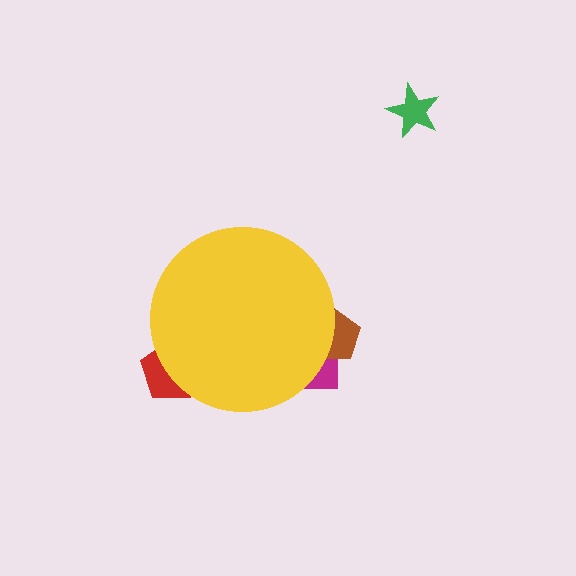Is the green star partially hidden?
No, the green star is fully visible.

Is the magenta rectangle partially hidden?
Yes, the magenta rectangle is partially hidden behind the yellow circle.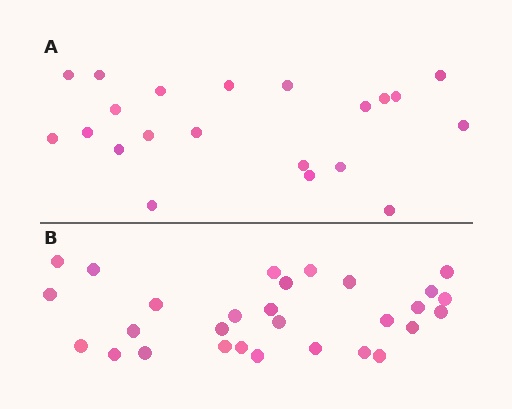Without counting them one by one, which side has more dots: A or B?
Region B (the bottom region) has more dots.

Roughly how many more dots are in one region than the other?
Region B has roughly 8 or so more dots than region A.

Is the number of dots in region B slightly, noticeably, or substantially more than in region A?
Region B has noticeably more, but not dramatically so. The ratio is roughly 1.4 to 1.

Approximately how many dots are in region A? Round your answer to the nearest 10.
About 20 dots. (The exact count is 21, which rounds to 20.)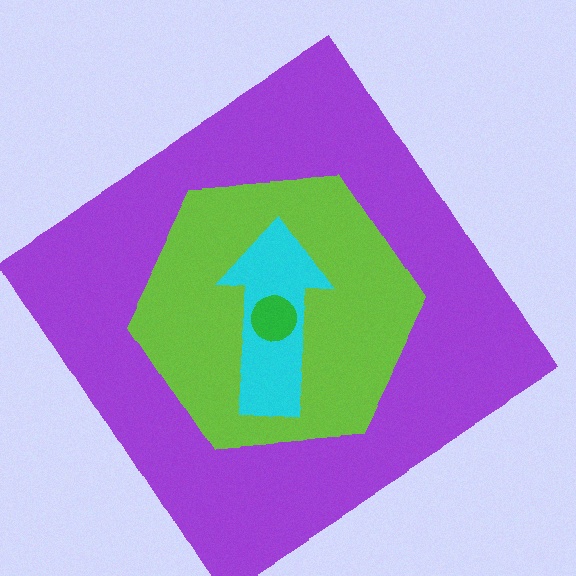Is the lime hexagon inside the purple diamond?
Yes.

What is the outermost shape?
The purple diamond.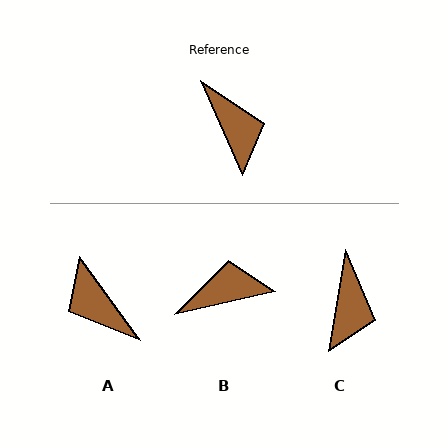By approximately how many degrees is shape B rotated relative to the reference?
Approximately 79 degrees counter-clockwise.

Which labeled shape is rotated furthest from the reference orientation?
A, about 168 degrees away.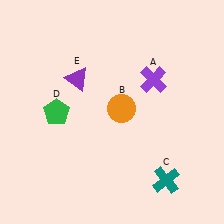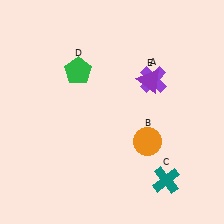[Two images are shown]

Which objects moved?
The objects that moved are: the orange circle (B), the green pentagon (D), the purple triangle (E).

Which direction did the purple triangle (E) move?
The purple triangle (E) moved right.